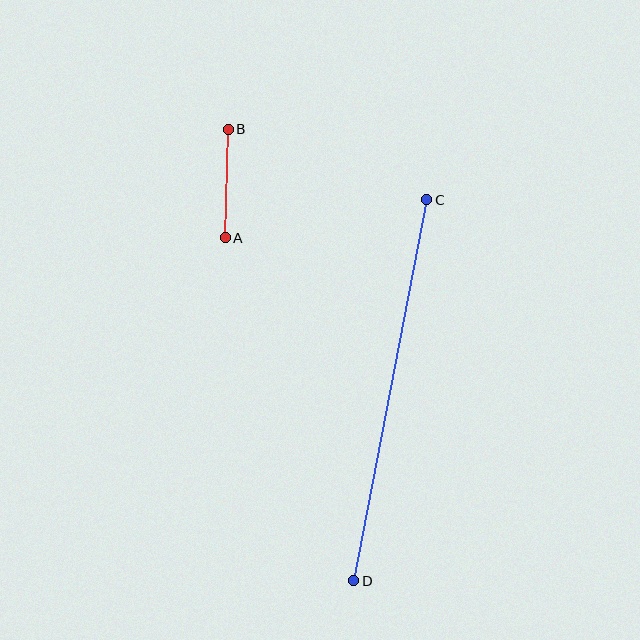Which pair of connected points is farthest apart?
Points C and D are farthest apart.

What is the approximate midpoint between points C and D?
The midpoint is at approximately (390, 390) pixels.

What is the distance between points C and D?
The distance is approximately 388 pixels.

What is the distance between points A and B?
The distance is approximately 109 pixels.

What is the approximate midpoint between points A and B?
The midpoint is at approximately (227, 184) pixels.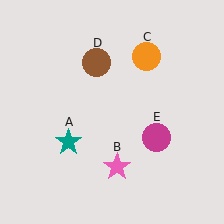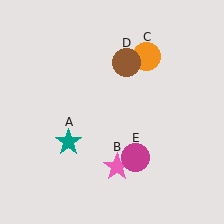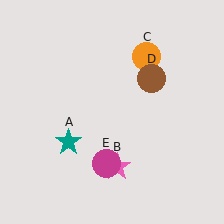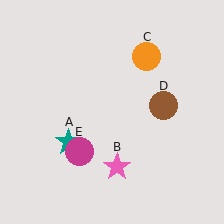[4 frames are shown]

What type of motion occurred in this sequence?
The brown circle (object D), magenta circle (object E) rotated clockwise around the center of the scene.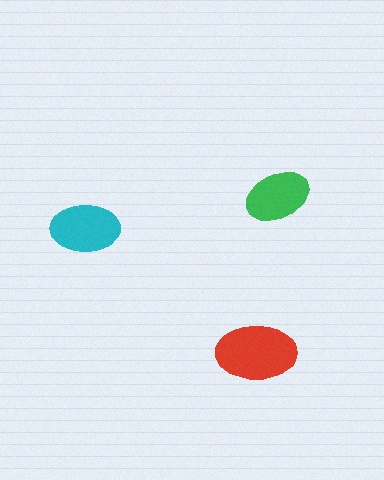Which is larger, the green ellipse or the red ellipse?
The red one.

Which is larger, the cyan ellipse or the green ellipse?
The cyan one.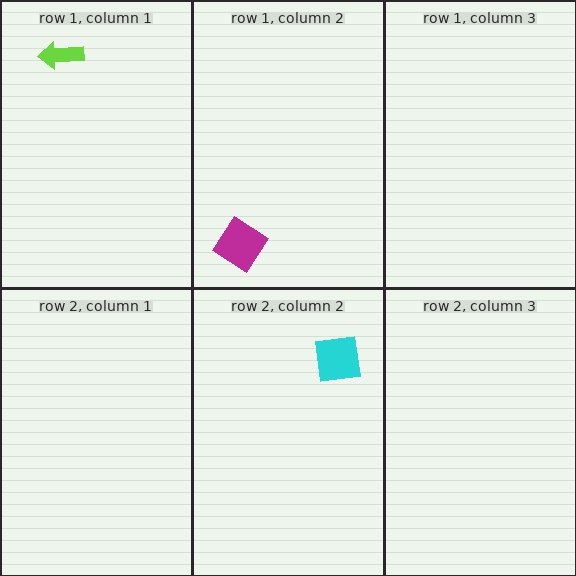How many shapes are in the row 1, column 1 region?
1.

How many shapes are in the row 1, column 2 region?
1.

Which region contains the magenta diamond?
The row 1, column 2 region.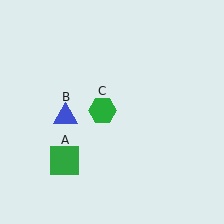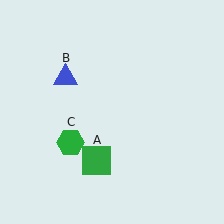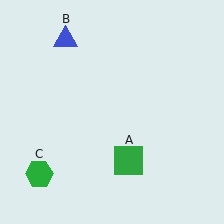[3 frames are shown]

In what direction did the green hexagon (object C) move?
The green hexagon (object C) moved down and to the left.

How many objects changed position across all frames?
3 objects changed position: green square (object A), blue triangle (object B), green hexagon (object C).